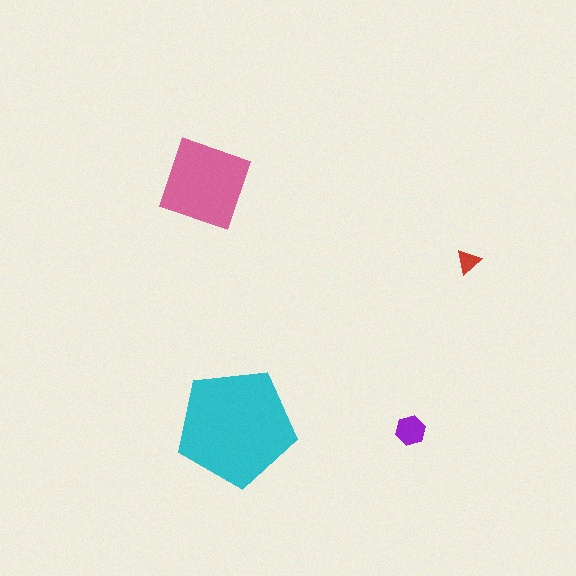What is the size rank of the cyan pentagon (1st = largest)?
1st.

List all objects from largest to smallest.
The cyan pentagon, the pink diamond, the purple hexagon, the red triangle.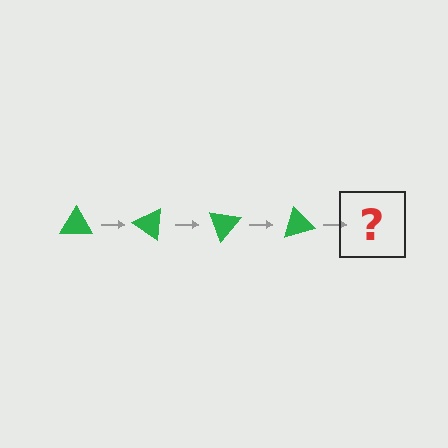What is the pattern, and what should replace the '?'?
The pattern is that the triangle rotates 35 degrees each step. The '?' should be a green triangle rotated 140 degrees.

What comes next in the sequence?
The next element should be a green triangle rotated 140 degrees.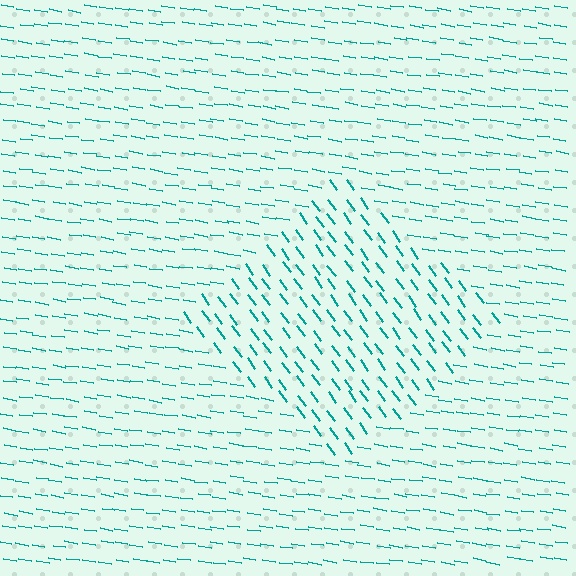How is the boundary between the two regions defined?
The boundary is defined purely by a change in line orientation (approximately 45 degrees difference). All lines are the same color and thickness.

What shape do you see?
I see a diamond.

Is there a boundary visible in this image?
Yes, there is a texture boundary formed by a change in line orientation.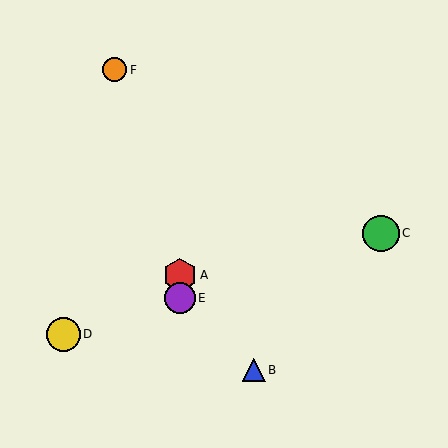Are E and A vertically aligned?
Yes, both are at x≈180.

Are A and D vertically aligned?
No, A is at x≈180 and D is at x≈63.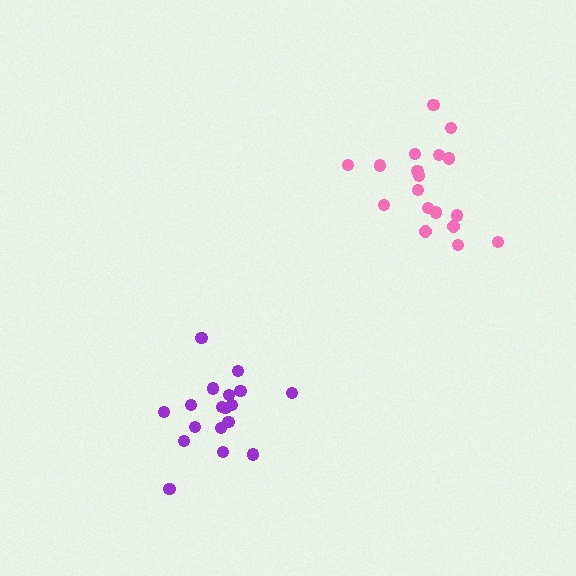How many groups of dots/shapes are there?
There are 2 groups.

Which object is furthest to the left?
The purple cluster is leftmost.